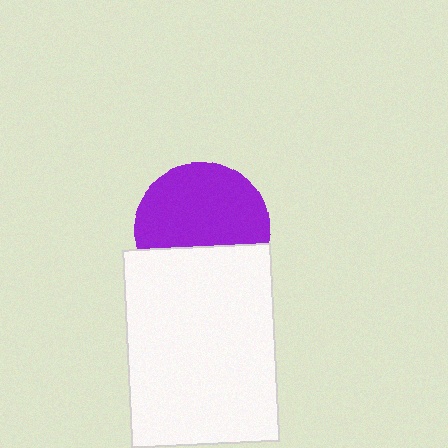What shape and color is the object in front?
The object in front is a white rectangle.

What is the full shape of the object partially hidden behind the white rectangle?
The partially hidden object is a purple circle.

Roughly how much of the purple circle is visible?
Most of it is visible (roughly 66%).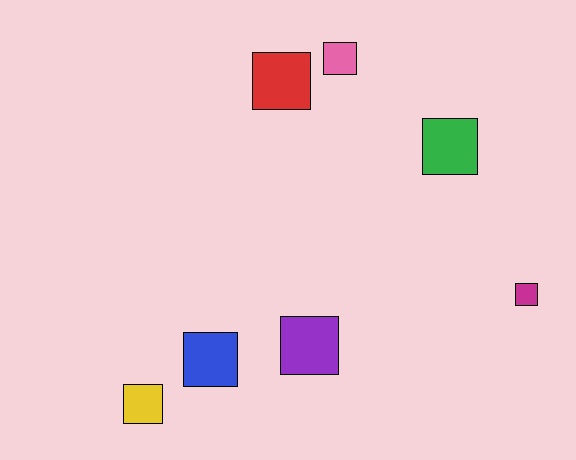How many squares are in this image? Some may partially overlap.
There are 7 squares.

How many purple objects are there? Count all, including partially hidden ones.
There is 1 purple object.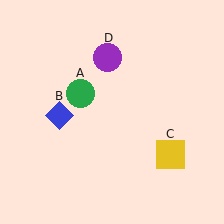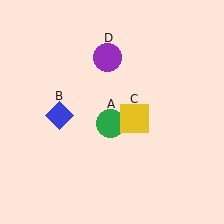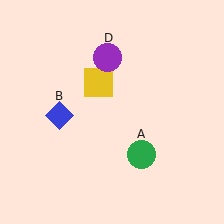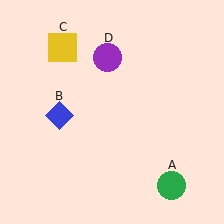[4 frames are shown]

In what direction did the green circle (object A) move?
The green circle (object A) moved down and to the right.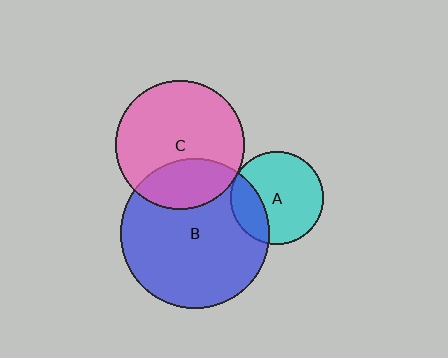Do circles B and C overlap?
Yes.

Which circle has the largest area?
Circle B (blue).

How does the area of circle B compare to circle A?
Approximately 2.6 times.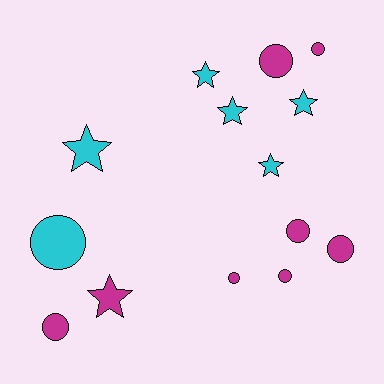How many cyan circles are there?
There is 1 cyan circle.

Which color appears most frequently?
Magenta, with 8 objects.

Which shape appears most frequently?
Circle, with 8 objects.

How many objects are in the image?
There are 14 objects.